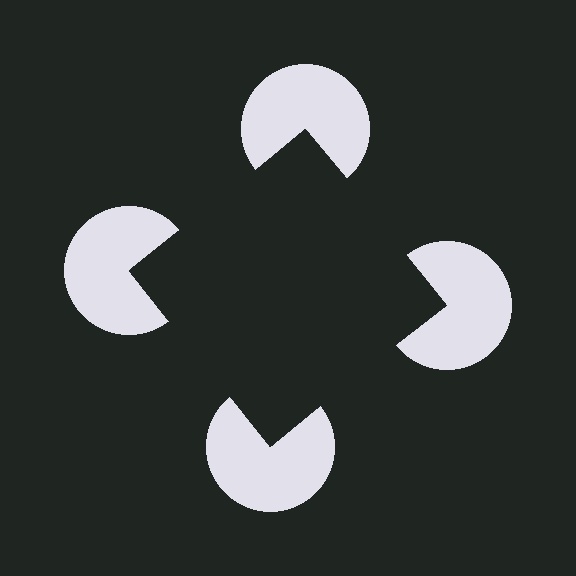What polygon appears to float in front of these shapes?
An illusory square — its edges are inferred from the aligned wedge cuts in the pac-man discs, not physically drawn.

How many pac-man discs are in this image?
There are 4 — one at each vertex of the illusory square.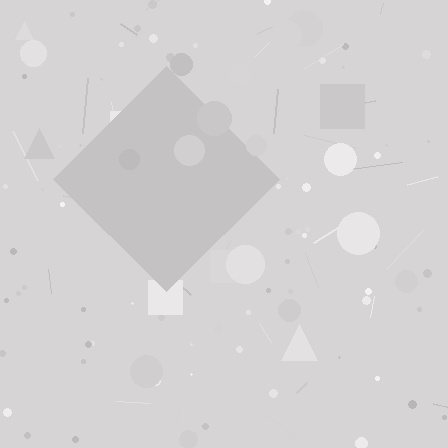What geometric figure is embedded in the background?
A diamond is embedded in the background.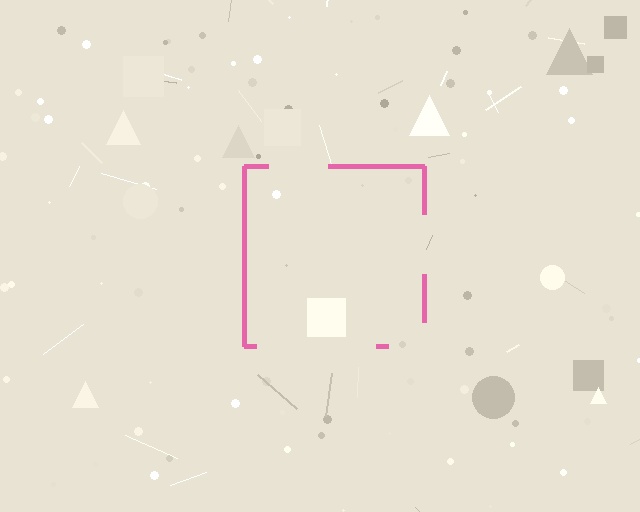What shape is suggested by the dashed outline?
The dashed outline suggests a square.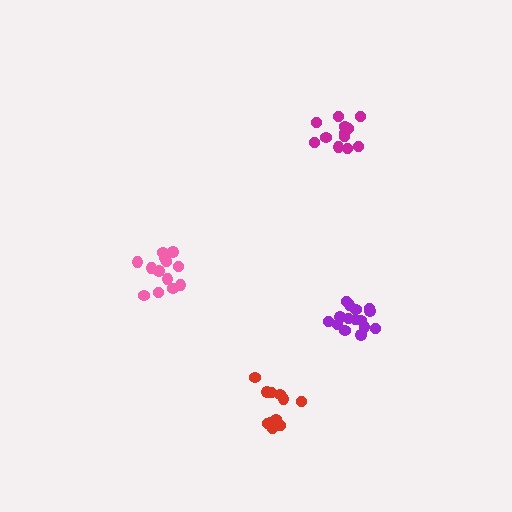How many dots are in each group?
Group 1: 11 dots, Group 2: 15 dots, Group 3: 13 dots, Group 4: 12 dots (51 total).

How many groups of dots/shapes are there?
There are 4 groups.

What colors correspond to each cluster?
The clusters are colored: red, purple, pink, magenta.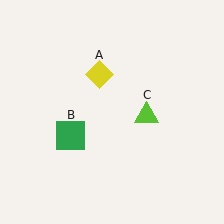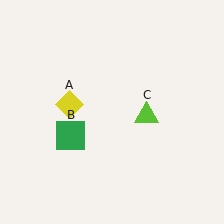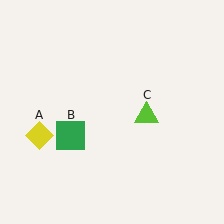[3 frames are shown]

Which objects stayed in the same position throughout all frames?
Green square (object B) and lime triangle (object C) remained stationary.